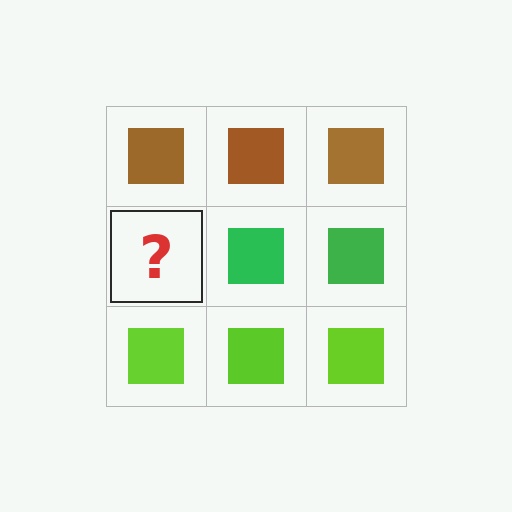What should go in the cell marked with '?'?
The missing cell should contain a green square.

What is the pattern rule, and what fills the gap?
The rule is that each row has a consistent color. The gap should be filled with a green square.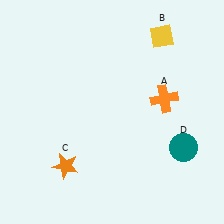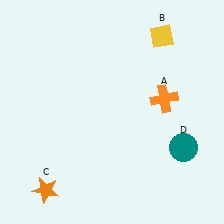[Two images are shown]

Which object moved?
The orange star (C) moved down.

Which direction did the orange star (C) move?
The orange star (C) moved down.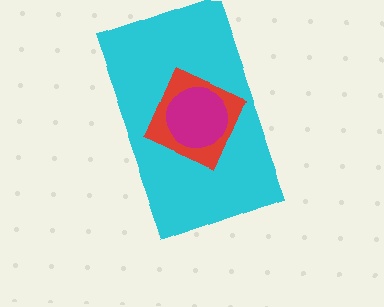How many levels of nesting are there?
3.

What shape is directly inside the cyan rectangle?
The red square.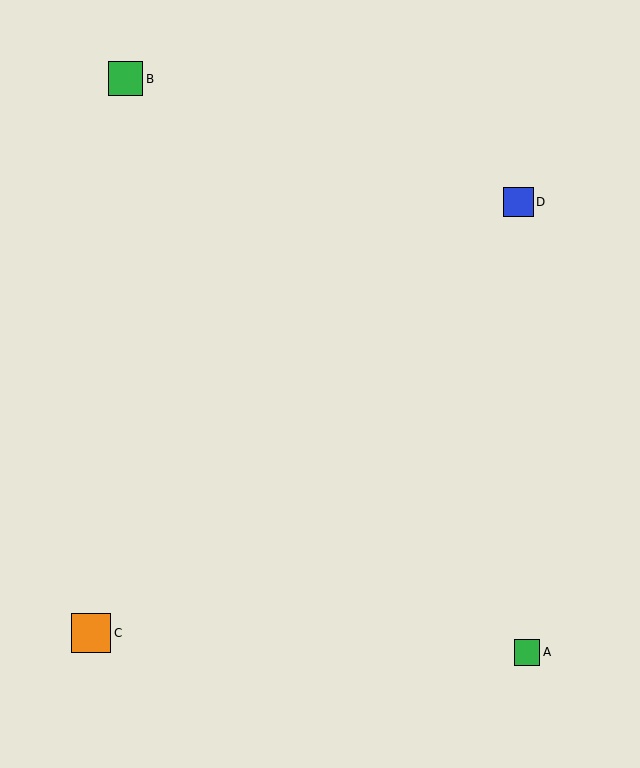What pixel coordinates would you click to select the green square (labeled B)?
Click at (126, 79) to select the green square B.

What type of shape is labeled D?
Shape D is a blue square.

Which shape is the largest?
The orange square (labeled C) is the largest.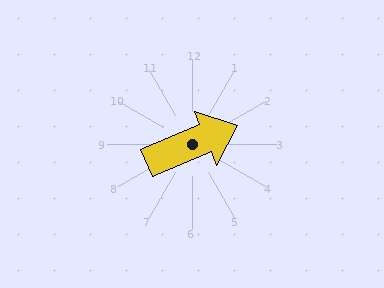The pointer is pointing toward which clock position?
Roughly 2 o'clock.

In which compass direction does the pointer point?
Northeast.